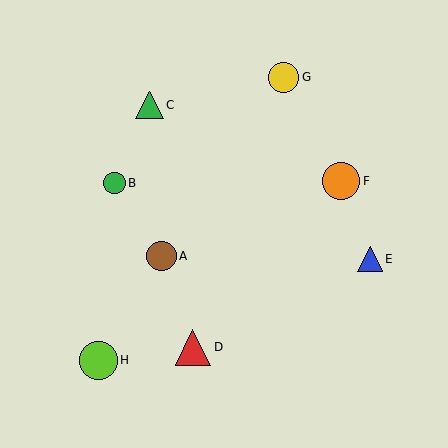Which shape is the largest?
The lime circle (labeled H) is the largest.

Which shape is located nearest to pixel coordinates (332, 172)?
The orange circle (labeled F) at (341, 181) is nearest to that location.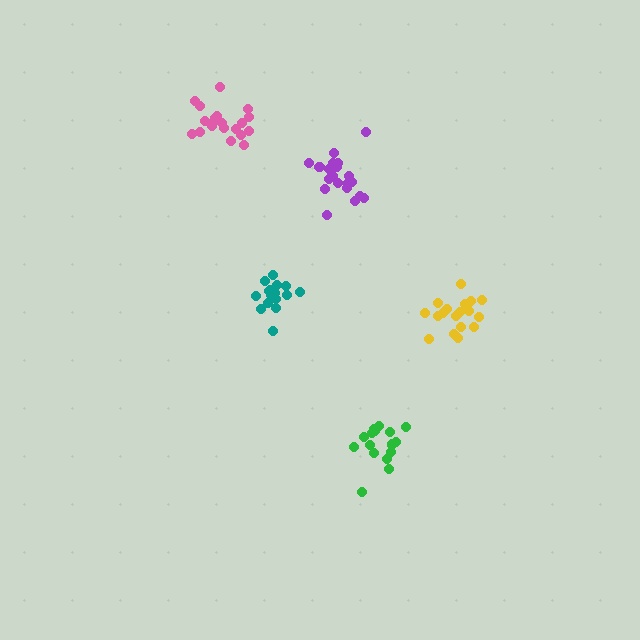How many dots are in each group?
Group 1: 20 dots, Group 2: 16 dots, Group 3: 19 dots, Group 4: 21 dots, Group 5: 16 dots (92 total).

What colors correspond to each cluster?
The clusters are colored: purple, green, yellow, pink, teal.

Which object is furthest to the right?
The yellow cluster is rightmost.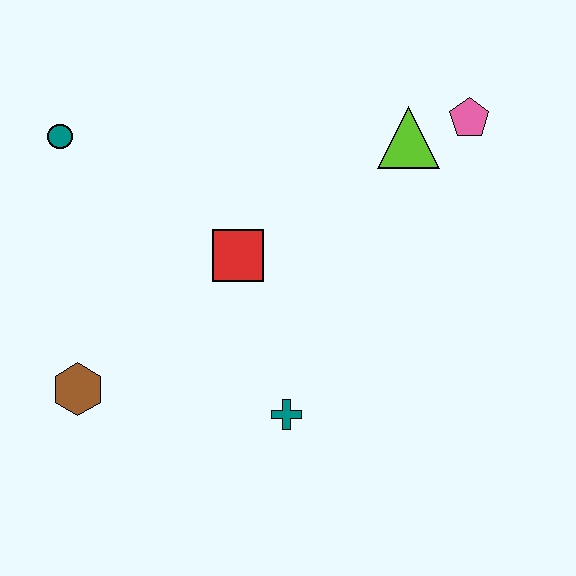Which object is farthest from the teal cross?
The teal circle is farthest from the teal cross.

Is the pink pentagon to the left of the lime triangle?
No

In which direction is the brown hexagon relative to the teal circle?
The brown hexagon is below the teal circle.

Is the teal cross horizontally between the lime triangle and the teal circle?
Yes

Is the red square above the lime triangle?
No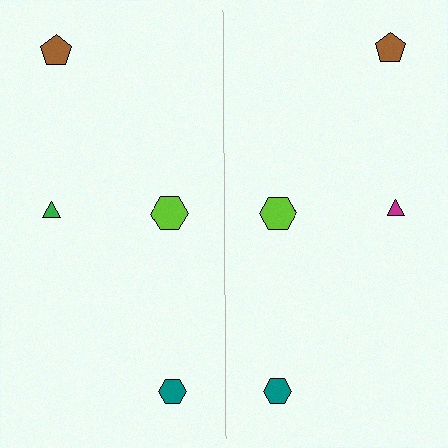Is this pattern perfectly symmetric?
No, the pattern is not perfectly symmetric. The magenta triangle on the right side breaks the symmetry — its mirror counterpart is green.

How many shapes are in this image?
There are 8 shapes in this image.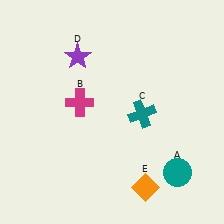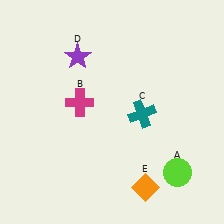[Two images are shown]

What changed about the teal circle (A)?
In Image 1, A is teal. In Image 2, it changed to lime.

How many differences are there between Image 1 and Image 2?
There is 1 difference between the two images.